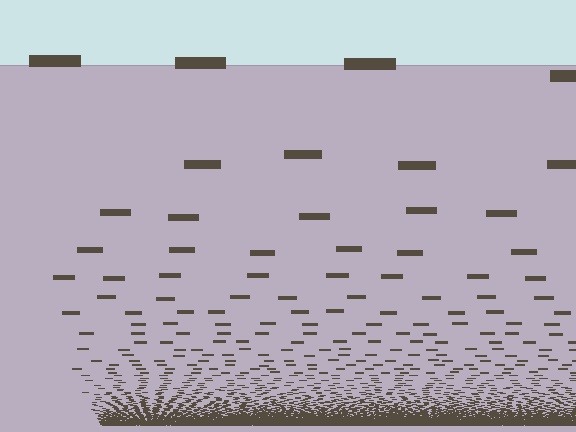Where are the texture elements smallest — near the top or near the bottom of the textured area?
Near the bottom.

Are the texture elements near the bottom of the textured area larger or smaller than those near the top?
Smaller. The gradient is inverted — elements near the bottom are smaller and denser.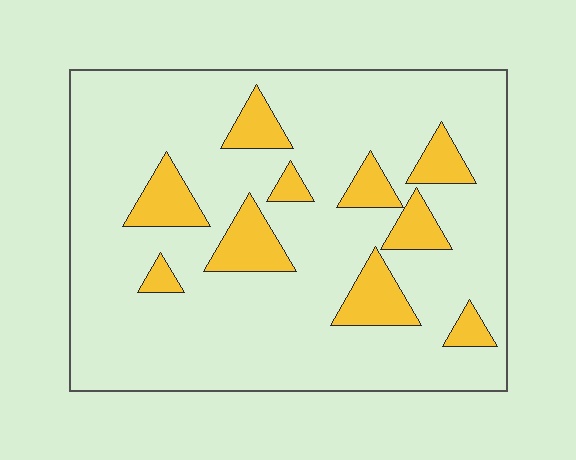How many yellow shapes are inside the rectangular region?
10.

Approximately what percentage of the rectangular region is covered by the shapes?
Approximately 15%.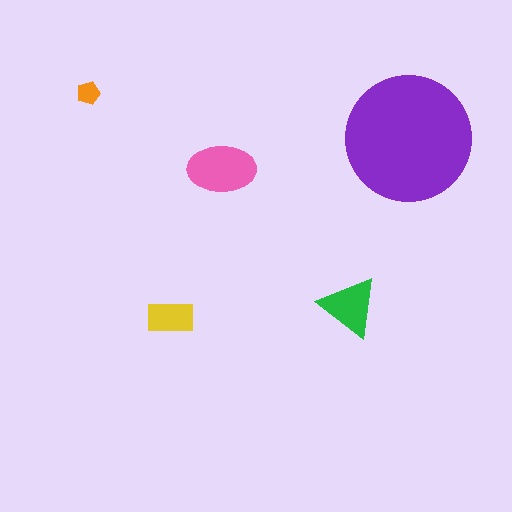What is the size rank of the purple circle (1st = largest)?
1st.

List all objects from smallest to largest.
The orange pentagon, the yellow rectangle, the green triangle, the pink ellipse, the purple circle.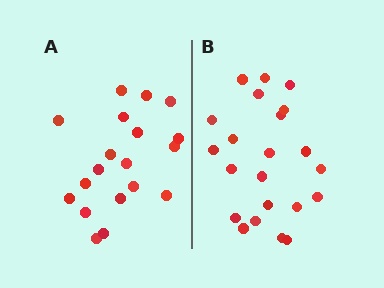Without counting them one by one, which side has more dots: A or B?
Region B (the right region) has more dots.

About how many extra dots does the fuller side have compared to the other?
Region B has just a few more — roughly 2 or 3 more dots than region A.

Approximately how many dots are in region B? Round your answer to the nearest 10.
About 20 dots. (The exact count is 22, which rounds to 20.)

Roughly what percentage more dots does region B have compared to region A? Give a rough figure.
About 15% more.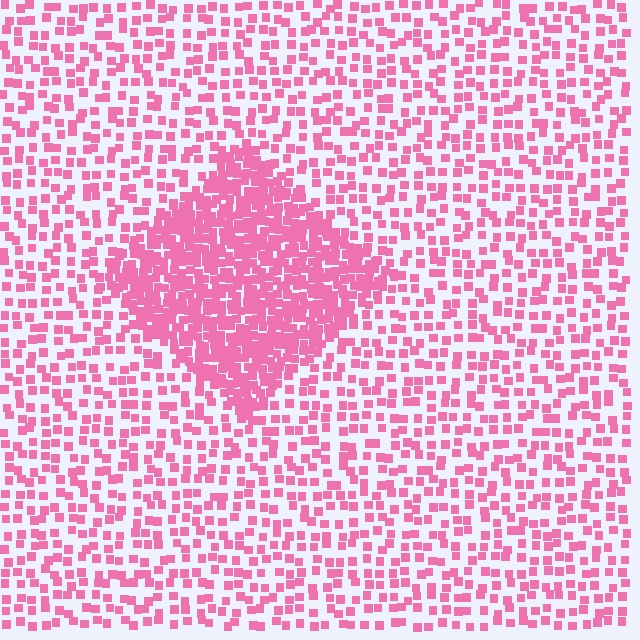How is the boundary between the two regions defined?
The boundary is defined by a change in element density (approximately 2.5x ratio). All elements are the same color, size, and shape.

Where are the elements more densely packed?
The elements are more densely packed inside the diamond boundary.